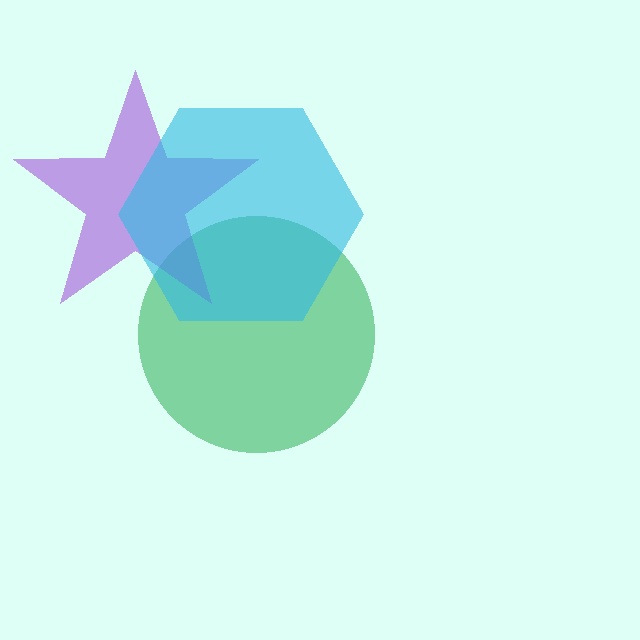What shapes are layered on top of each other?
The layered shapes are: a green circle, a purple star, a cyan hexagon.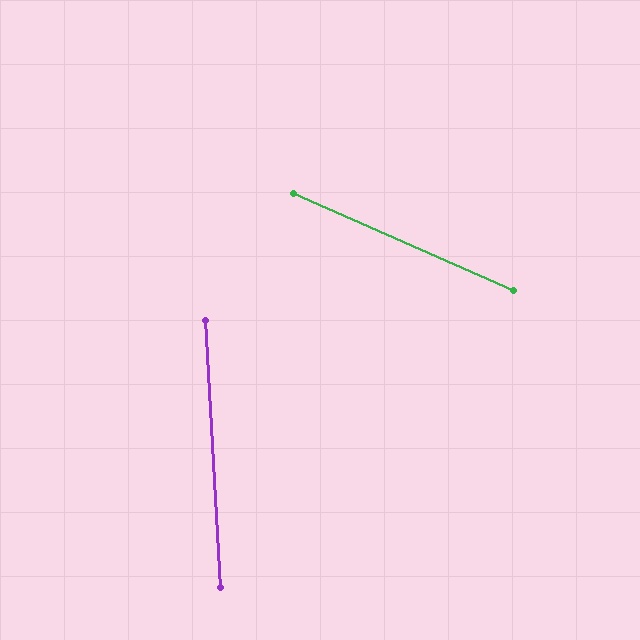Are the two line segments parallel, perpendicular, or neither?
Neither parallel nor perpendicular — they differ by about 63°.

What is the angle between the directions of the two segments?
Approximately 63 degrees.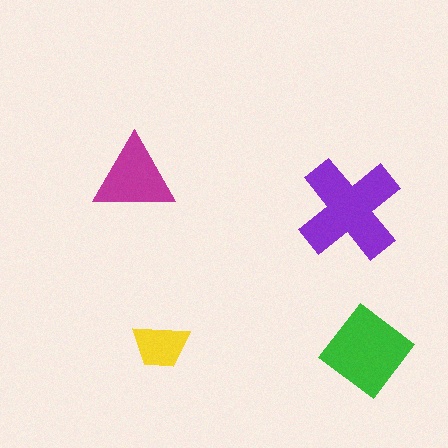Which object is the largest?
The purple cross.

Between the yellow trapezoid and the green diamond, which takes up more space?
The green diamond.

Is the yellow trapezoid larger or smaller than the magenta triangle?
Smaller.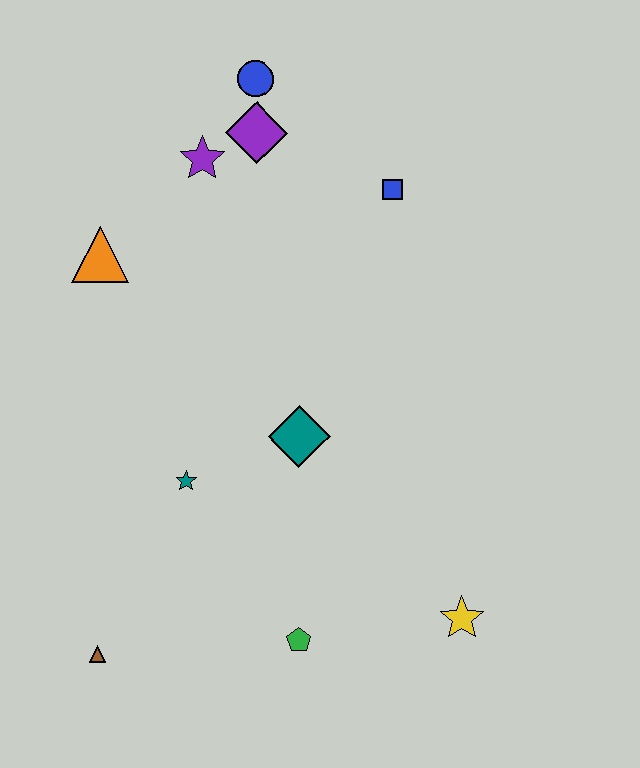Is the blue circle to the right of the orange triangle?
Yes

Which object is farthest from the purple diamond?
The brown triangle is farthest from the purple diamond.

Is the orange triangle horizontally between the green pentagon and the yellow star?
No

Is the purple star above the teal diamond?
Yes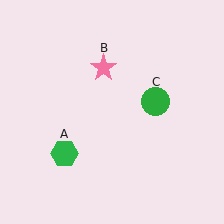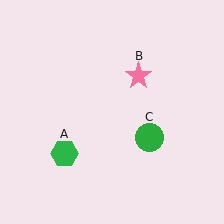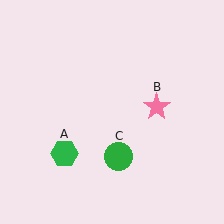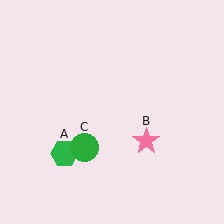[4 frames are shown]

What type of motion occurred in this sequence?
The pink star (object B), green circle (object C) rotated clockwise around the center of the scene.